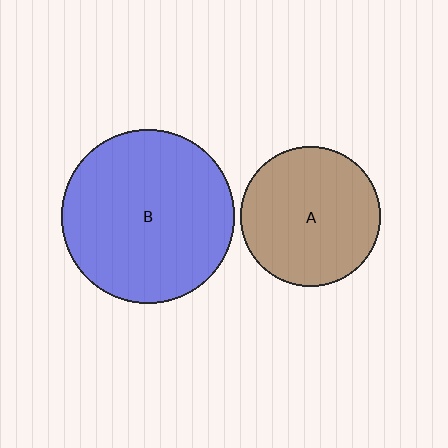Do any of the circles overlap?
No, none of the circles overlap.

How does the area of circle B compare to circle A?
Approximately 1.5 times.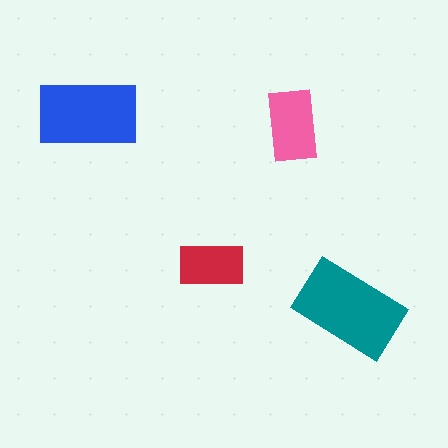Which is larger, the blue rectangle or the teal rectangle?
The teal one.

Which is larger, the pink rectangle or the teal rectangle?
The teal one.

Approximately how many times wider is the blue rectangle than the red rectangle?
About 1.5 times wider.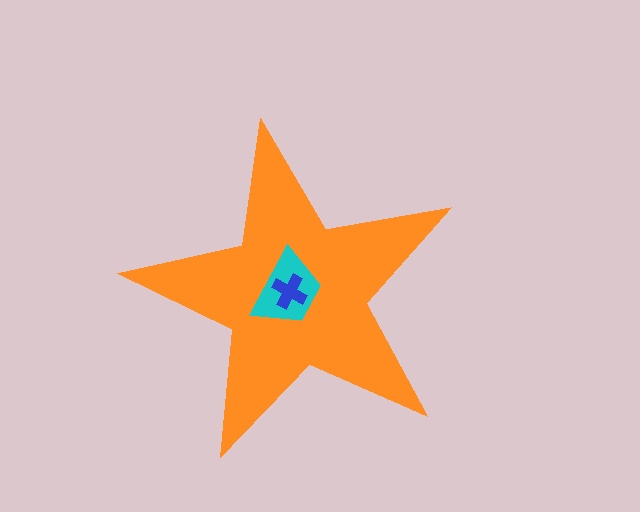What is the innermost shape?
The blue cross.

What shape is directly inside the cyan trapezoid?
The blue cross.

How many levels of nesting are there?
3.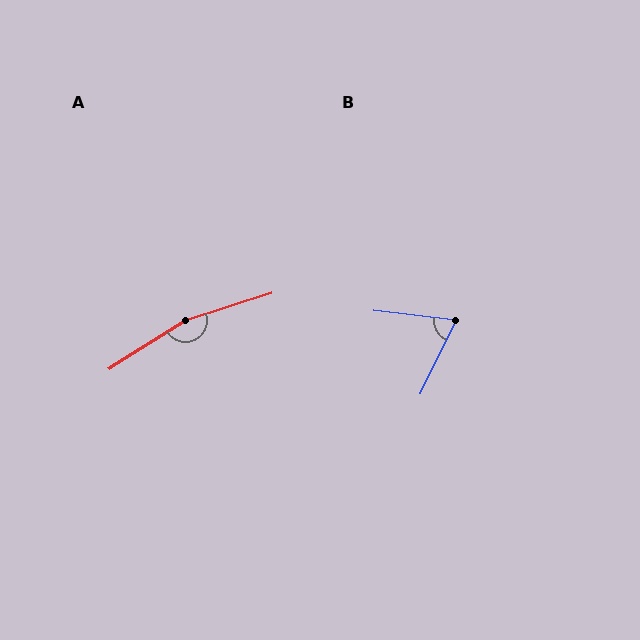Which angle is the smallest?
B, at approximately 71 degrees.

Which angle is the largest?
A, at approximately 165 degrees.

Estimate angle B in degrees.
Approximately 71 degrees.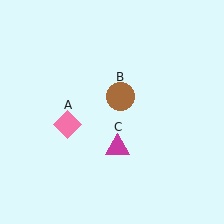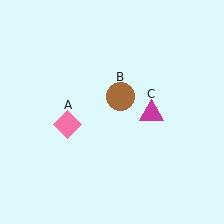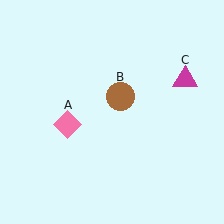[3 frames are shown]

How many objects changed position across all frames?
1 object changed position: magenta triangle (object C).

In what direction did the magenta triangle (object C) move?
The magenta triangle (object C) moved up and to the right.